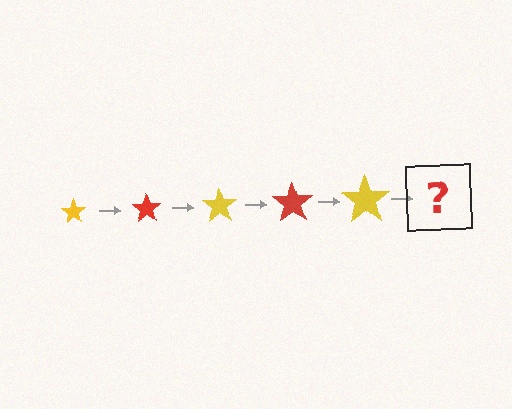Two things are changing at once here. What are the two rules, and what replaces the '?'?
The two rules are that the star grows larger each step and the color cycles through yellow and red. The '?' should be a red star, larger than the previous one.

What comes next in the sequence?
The next element should be a red star, larger than the previous one.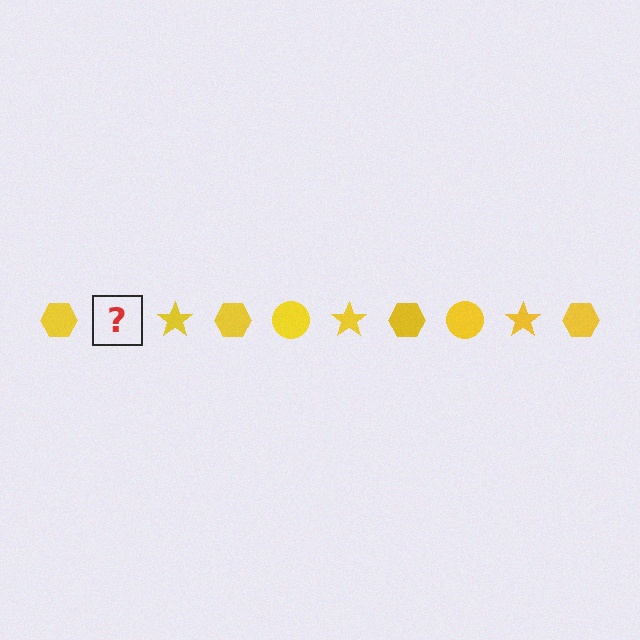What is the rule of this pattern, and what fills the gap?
The rule is that the pattern cycles through hexagon, circle, star shapes in yellow. The gap should be filled with a yellow circle.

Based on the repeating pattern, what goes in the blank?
The blank should be a yellow circle.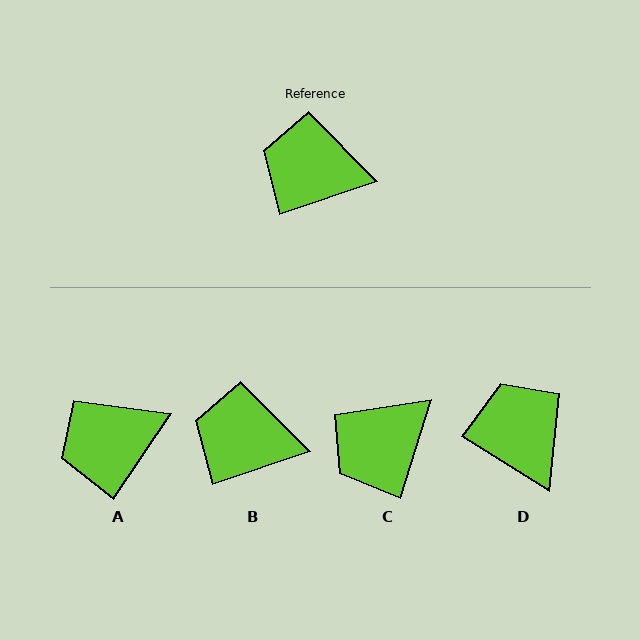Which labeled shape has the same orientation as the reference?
B.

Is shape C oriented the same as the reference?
No, it is off by about 54 degrees.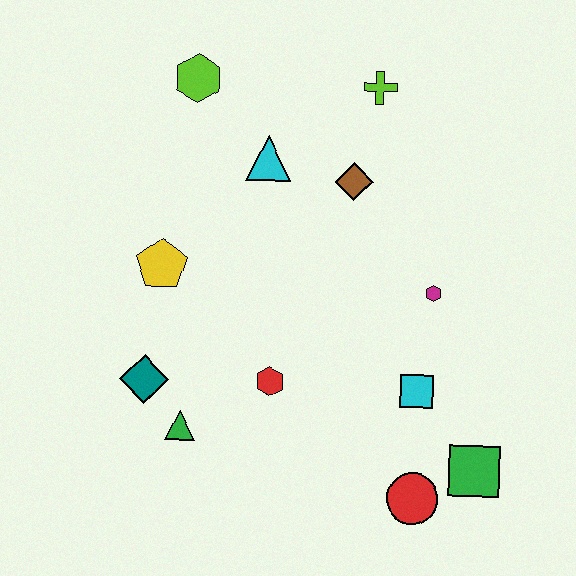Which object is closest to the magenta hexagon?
The cyan square is closest to the magenta hexagon.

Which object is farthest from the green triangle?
The lime cross is farthest from the green triangle.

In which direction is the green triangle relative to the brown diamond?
The green triangle is below the brown diamond.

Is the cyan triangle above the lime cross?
No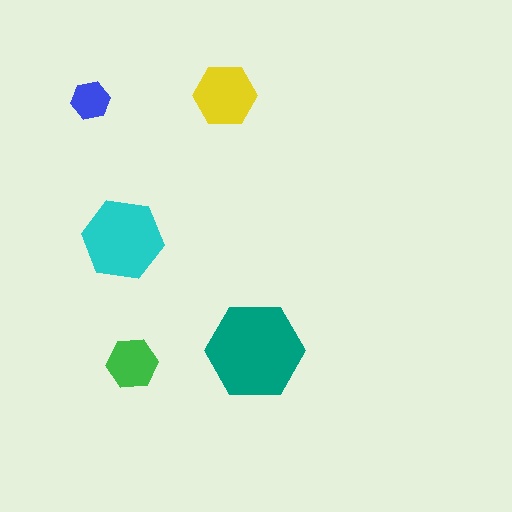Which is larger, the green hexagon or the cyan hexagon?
The cyan one.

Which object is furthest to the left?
The blue hexagon is leftmost.